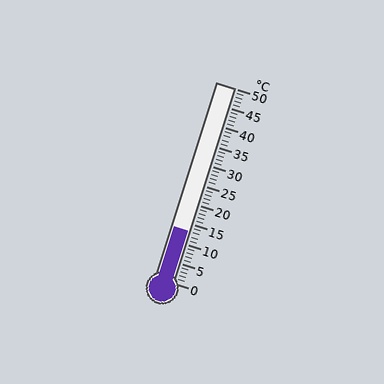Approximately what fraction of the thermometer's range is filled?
The thermometer is filled to approximately 25% of its range.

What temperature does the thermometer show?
The thermometer shows approximately 13°C.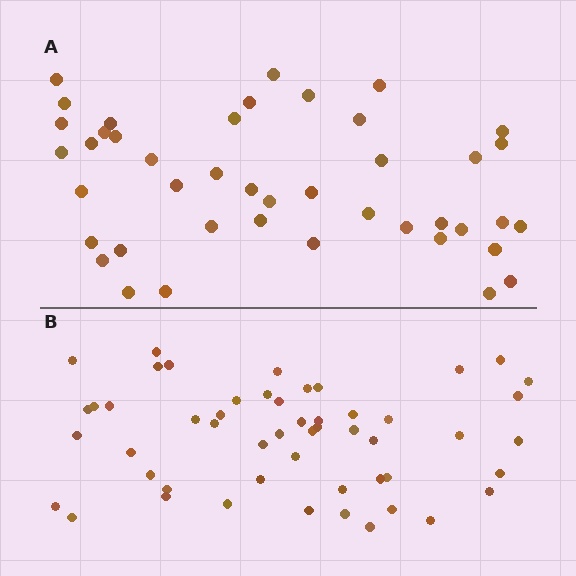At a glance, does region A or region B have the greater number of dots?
Region B (the bottom region) has more dots.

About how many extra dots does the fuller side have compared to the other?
Region B has roughly 8 or so more dots than region A.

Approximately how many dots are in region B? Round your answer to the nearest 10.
About 50 dots. (The exact count is 52, which rounds to 50.)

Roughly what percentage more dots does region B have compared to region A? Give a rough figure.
About 20% more.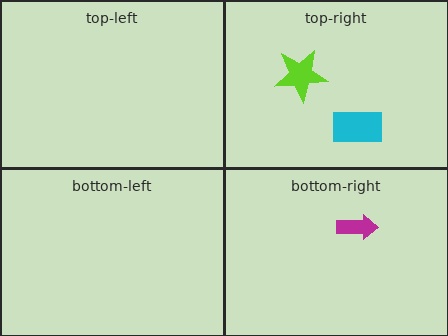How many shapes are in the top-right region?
2.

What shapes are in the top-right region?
The cyan rectangle, the lime star.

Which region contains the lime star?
The top-right region.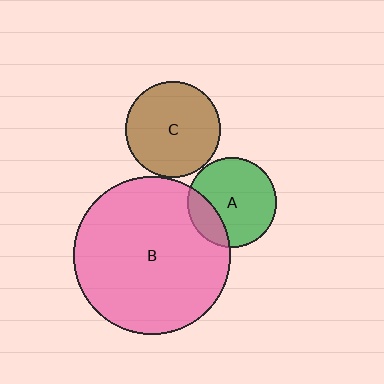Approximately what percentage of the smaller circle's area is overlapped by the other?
Approximately 20%.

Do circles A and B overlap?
Yes.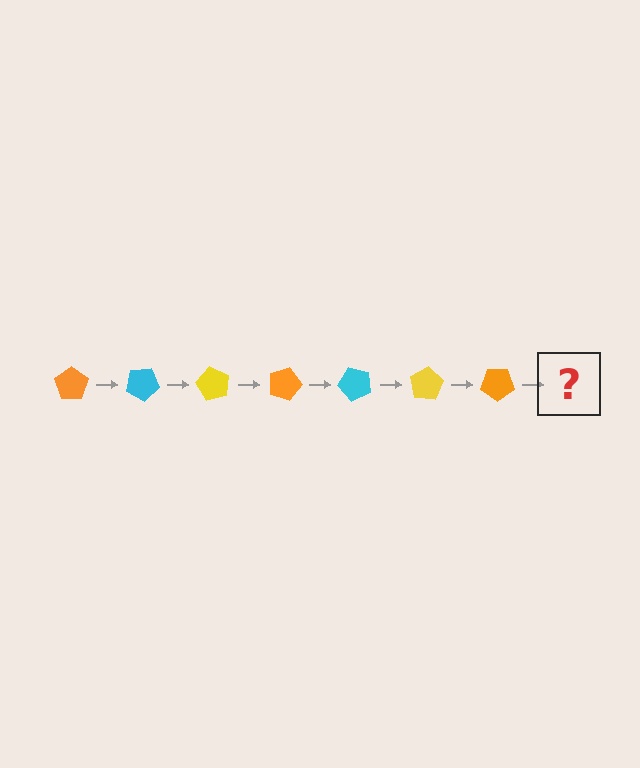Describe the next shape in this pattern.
It should be a cyan pentagon, rotated 210 degrees from the start.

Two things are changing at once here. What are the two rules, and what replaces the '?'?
The two rules are that it rotates 30 degrees each step and the color cycles through orange, cyan, and yellow. The '?' should be a cyan pentagon, rotated 210 degrees from the start.